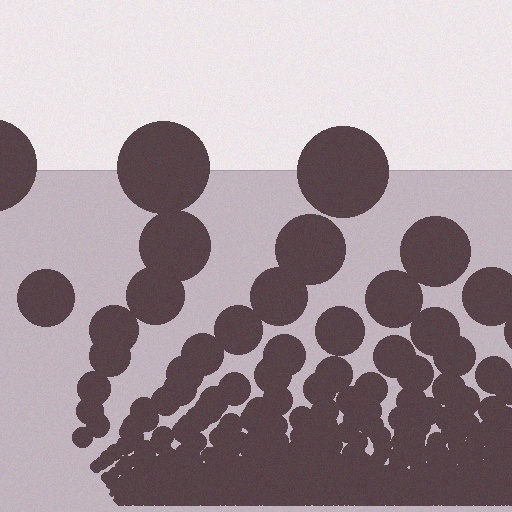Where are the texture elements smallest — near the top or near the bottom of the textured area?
Near the bottom.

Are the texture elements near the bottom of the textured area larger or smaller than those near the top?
Smaller. The gradient is inverted — elements near the bottom are smaller and denser.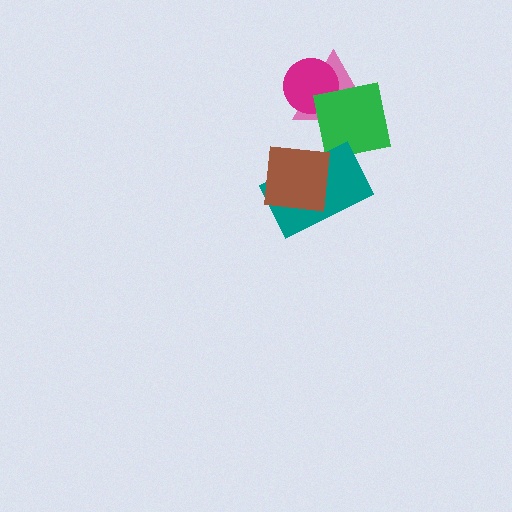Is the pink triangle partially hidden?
Yes, it is partially covered by another shape.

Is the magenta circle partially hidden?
Yes, it is partially covered by another shape.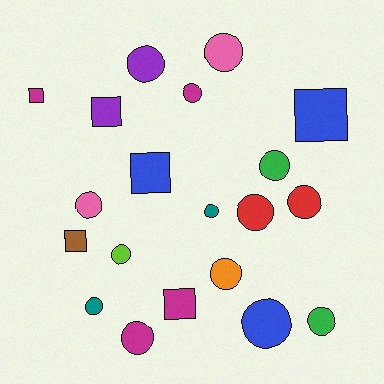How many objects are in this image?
There are 20 objects.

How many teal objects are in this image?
There are 2 teal objects.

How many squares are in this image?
There are 6 squares.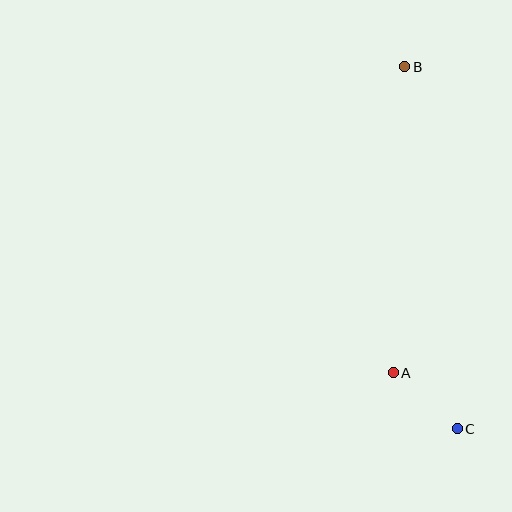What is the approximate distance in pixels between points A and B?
The distance between A and B is approximately 306 pixels.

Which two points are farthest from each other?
Points B and C are farthest from each other.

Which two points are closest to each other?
Points A and C are closest to each other.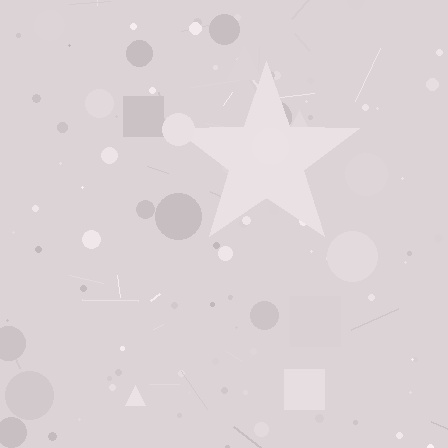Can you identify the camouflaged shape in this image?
The camouflaged shape is a star.